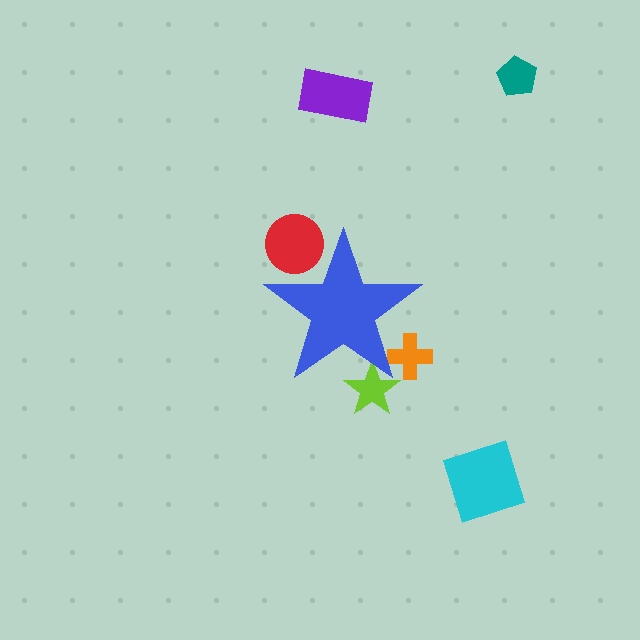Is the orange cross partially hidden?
Yes, the orange cross is partially hidden behind the blue star.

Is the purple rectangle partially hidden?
No, the purple rectangle is fully visible.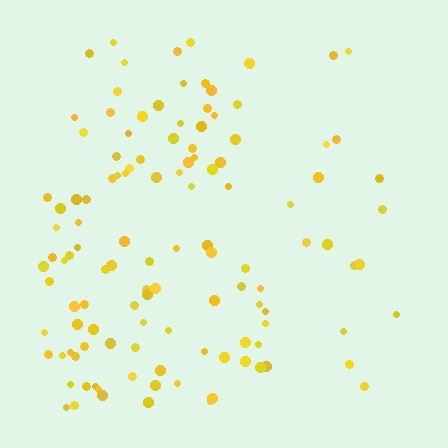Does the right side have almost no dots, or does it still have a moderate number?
Still a moderate number, just noticeably fewer than the left.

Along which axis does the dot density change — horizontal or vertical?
Horizontal.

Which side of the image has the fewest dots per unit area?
The right.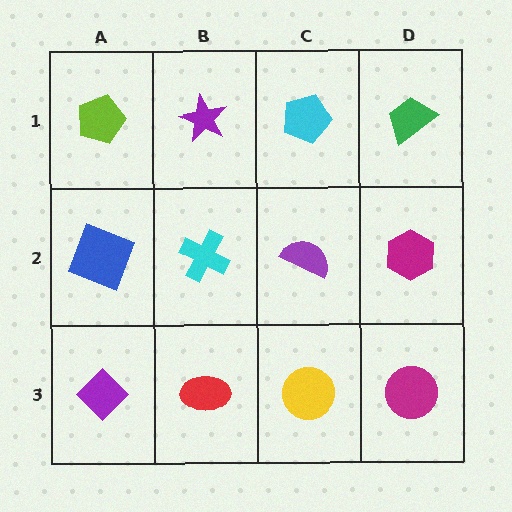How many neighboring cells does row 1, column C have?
3.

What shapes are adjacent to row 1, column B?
A cyan cross (row 2, column B), a lime pentagon (row 1, column A), a cyan pentagon (row 1, column C).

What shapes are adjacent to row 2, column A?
A lime pentagon (row 1, column A), a purple diamond (row 3, column A), a cyan cross (row 2, column B).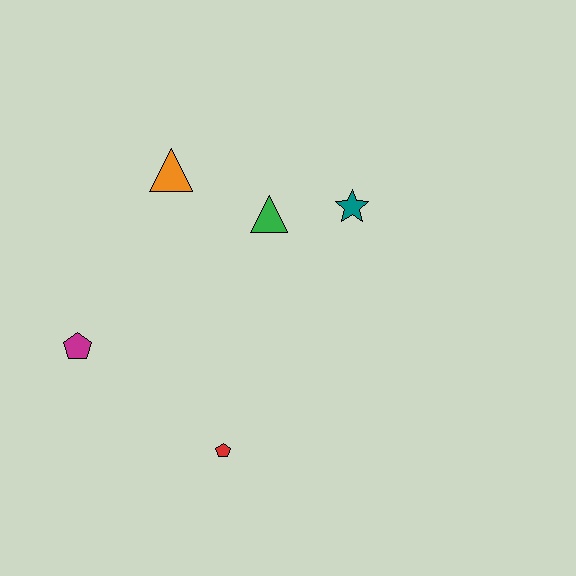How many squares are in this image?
There are no squares.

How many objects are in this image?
There are 5 objects.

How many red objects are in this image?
There is 1 red object.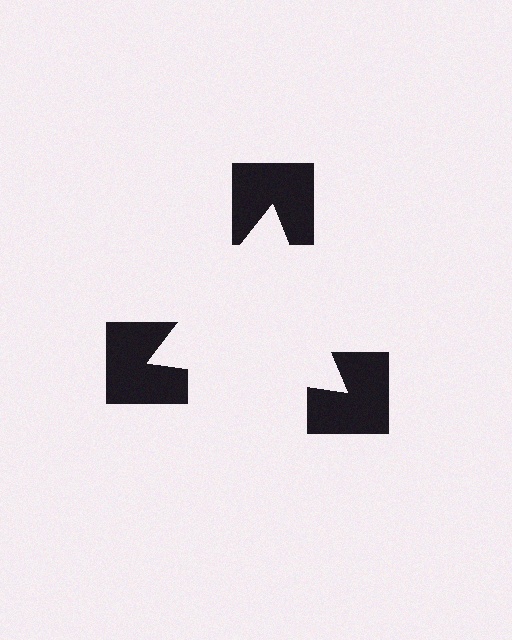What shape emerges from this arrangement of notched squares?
An illusory triangle — its edges are inferred from the aligned wedge cuts in the notched squares, not physically drawn.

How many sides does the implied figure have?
3 sides.